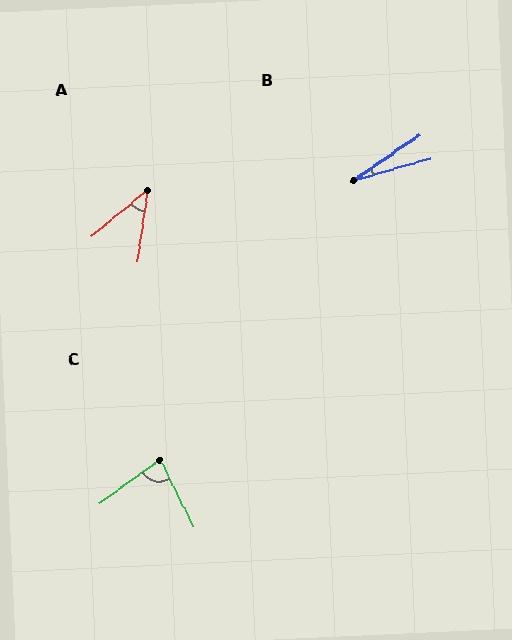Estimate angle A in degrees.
Approximately 42 degrees.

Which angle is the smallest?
B, at approximately 19 degrees.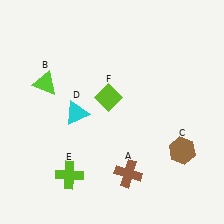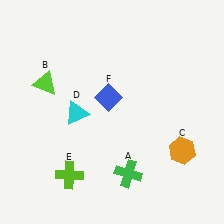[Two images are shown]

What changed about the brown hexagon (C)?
In Image 1, C is brown. In Image 2, it changed to orange.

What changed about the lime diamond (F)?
In Image 1, F is lime. In Image 2, it changed to blue.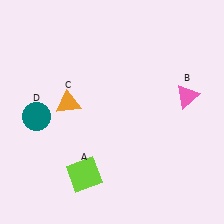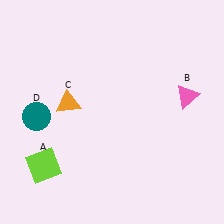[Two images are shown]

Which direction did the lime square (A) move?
The lime square (A) moved left.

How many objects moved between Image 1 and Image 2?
1 object moved between the two images.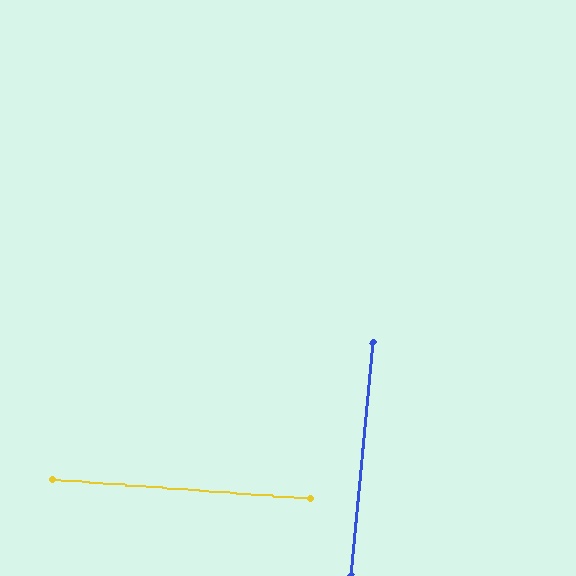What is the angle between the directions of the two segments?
Approximately 89 degrees.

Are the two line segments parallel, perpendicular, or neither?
Perpendicular — they meet at approximately 89°.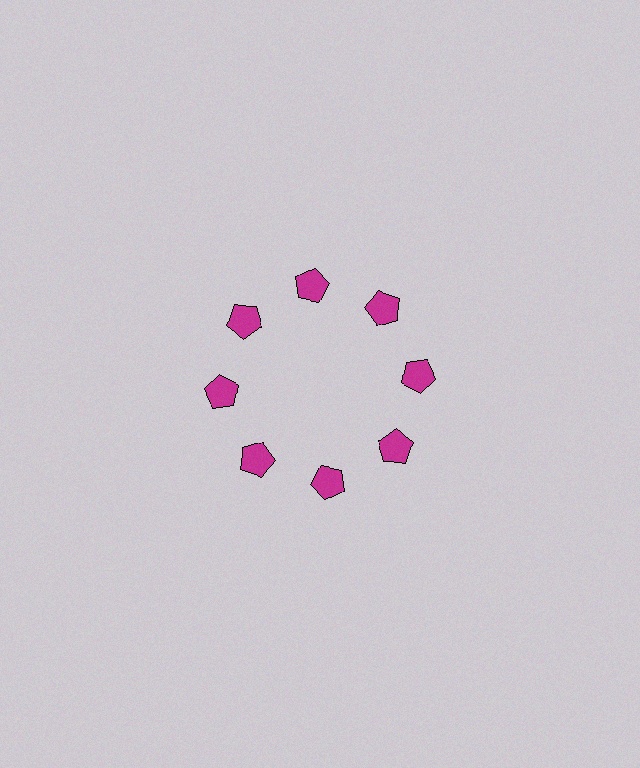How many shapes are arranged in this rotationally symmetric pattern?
There are 8 shapes, arranged in 8 groups of 1.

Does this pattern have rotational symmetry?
Yes, this pattern has 8-fold rotational symmetry. It looks the same after rotating 45 degrees around the center.